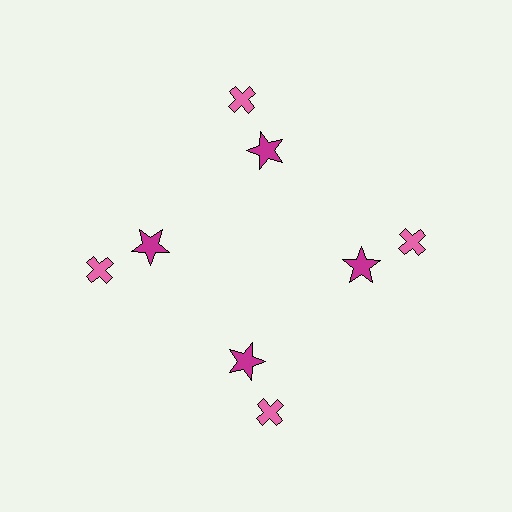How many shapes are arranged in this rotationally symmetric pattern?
There are 8 shapes, arranged in 4 groups of 2.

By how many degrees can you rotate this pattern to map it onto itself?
The pattern maps onto itself every 90 degrees of rotation.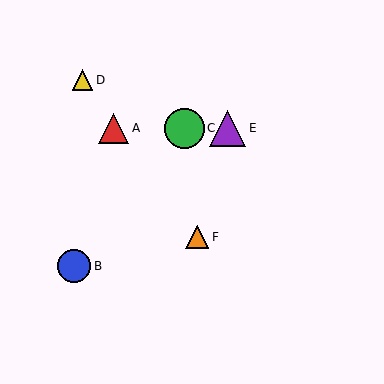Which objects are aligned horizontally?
Objects A, C, E are aligned horizontally.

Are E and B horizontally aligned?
No, E is at y≈128 and B is at y≈266.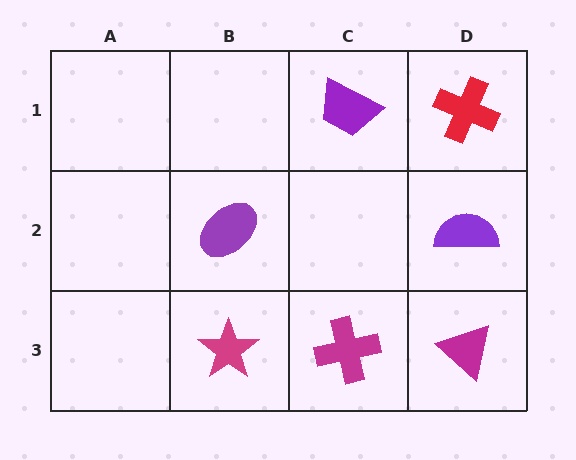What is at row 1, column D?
A red cross.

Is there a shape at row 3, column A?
No, that cell is empty.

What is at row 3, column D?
A magenta triangle.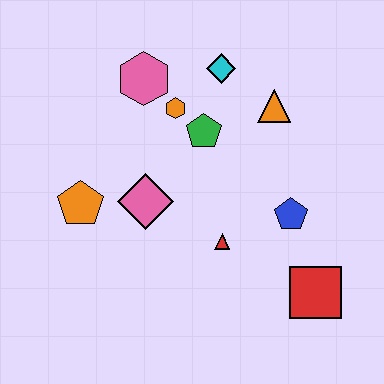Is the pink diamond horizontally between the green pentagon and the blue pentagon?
No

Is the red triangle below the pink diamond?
Yes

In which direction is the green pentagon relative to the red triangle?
The green pentagon is above the red triangle.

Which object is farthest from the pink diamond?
The red square is farthest from the pink diamond.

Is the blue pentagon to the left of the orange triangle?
No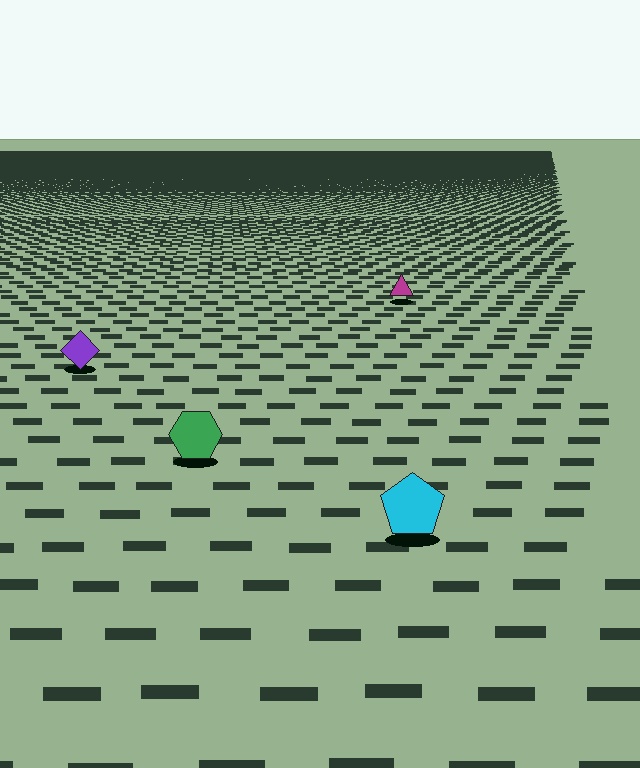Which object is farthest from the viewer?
The magenta triangle is farthest from the viewer. It appears smaller and the ground texture around it is denser.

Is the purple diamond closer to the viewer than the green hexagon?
No. The green hexagon is closer — you can tell from the texture gradient: the ground texture is coarser near it.